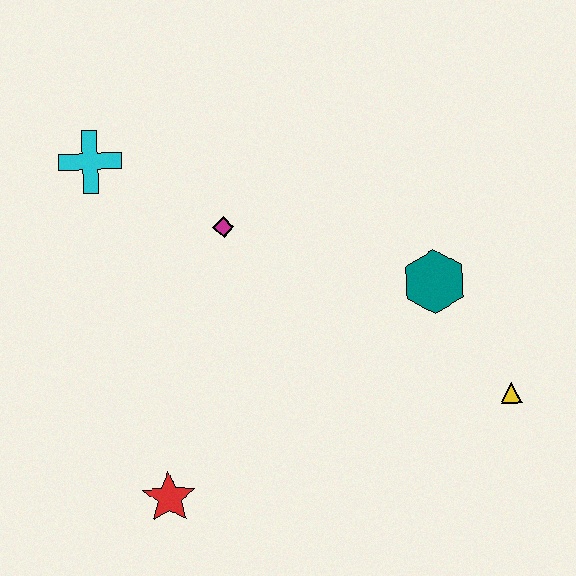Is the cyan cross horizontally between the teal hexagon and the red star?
No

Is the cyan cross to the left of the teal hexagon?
Yes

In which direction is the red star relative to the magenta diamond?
The red star is below the magenta diamond.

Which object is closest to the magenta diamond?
The cyan cross is closest to the magenta diamond.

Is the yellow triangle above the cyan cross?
No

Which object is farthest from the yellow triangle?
The cyan cross is farthest from the yellow triangle.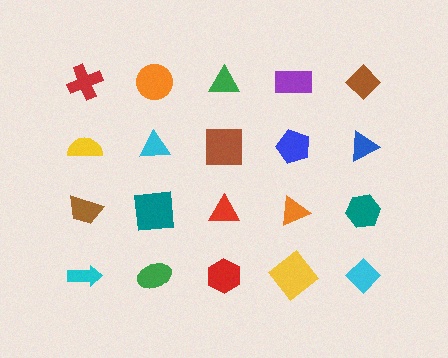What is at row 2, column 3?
A brown square.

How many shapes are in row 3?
5 shapes.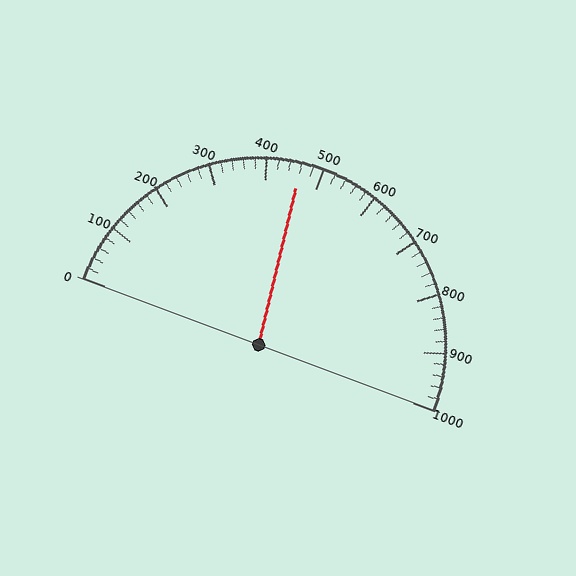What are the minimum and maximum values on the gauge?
The gauge ranges from 0 to 1000.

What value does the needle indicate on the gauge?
The needle indicates approximately 460.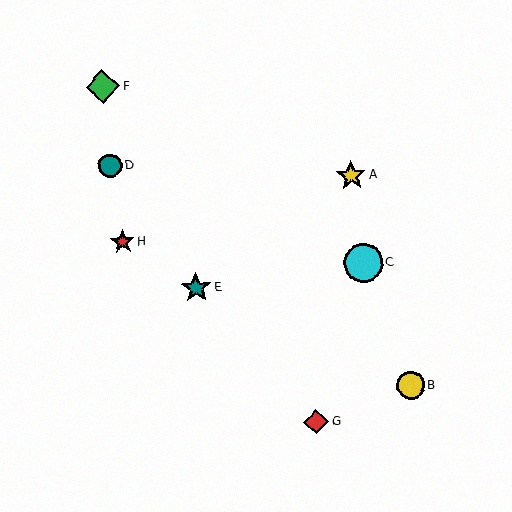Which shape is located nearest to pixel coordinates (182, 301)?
The teal star (labeled E) at (196, 288) is nearest to that location.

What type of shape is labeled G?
Shape G is a red diamond.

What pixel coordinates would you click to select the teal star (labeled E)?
Click at (196, 288) to select the teal star E.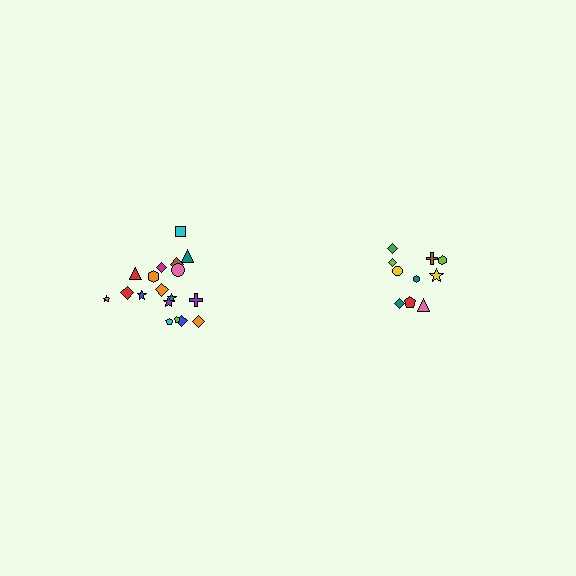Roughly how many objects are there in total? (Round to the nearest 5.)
Roughly 30 objects in total.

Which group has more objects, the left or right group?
The left group.